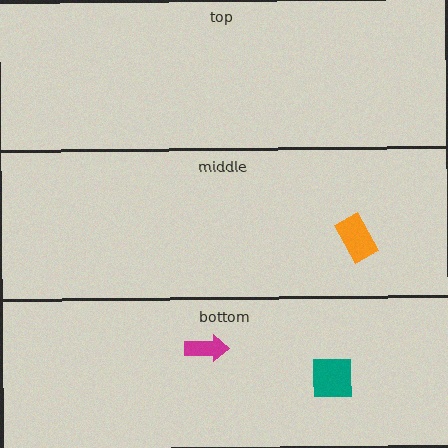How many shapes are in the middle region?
1.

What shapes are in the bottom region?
The magenta arrow, the teal square.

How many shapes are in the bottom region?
2.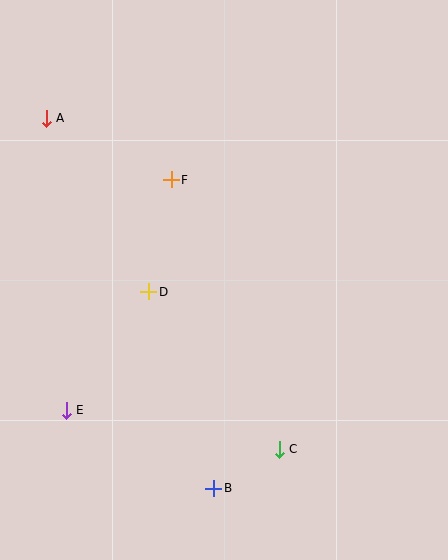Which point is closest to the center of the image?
Point D at (149, 292) is closest to the center.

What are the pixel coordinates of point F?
Point F is at (171, 180).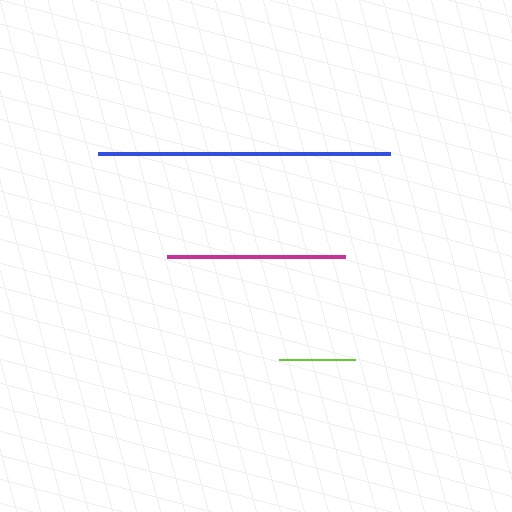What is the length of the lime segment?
The lime segment is approximately 76 pixels long.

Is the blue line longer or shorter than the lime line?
The blue line is longer than the lime line.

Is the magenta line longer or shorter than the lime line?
The magenta line is longer than the lime line.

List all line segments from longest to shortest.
From longest to shortest: blue, magenta, lime.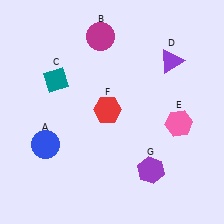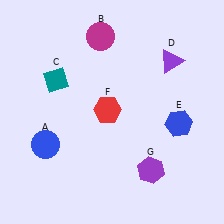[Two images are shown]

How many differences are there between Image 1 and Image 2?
There is 1 difference between the two images.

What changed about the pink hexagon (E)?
In Image 1, E is pink. In Image 2, it changed to blue.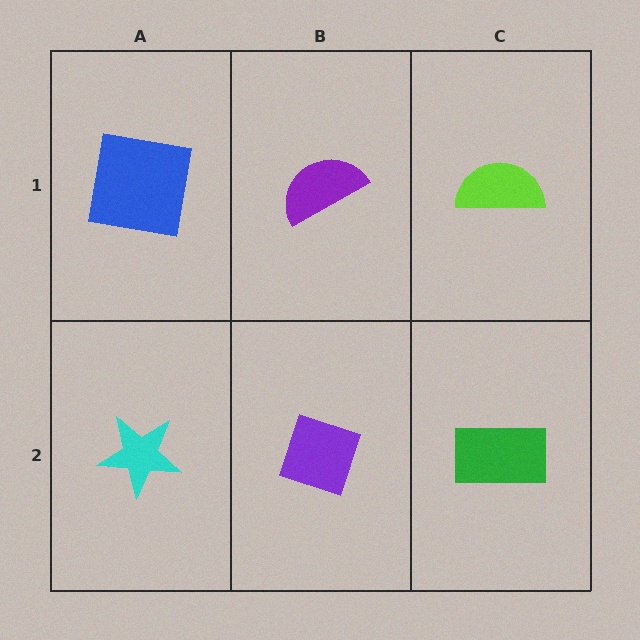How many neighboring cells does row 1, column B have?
3.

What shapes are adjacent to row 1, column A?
A cyan star (row 2, column A), a purple semicircle (row 1, column B).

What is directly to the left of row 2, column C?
A purple diamond.